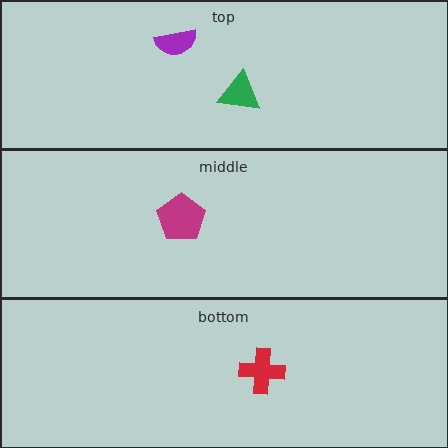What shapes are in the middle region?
The magenta pentagon.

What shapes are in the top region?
The purple semicircle, the green triangle.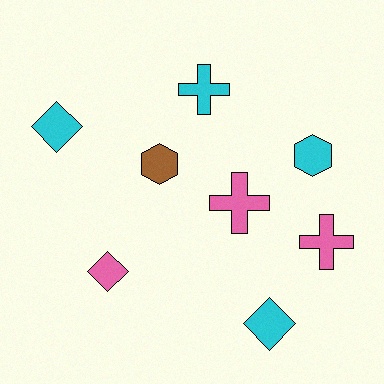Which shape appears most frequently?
Diamond, with 3 objects.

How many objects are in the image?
There are 8 objects.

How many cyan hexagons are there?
There is 1 cyan hexagon.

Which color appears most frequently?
Cyan, with 4 objects.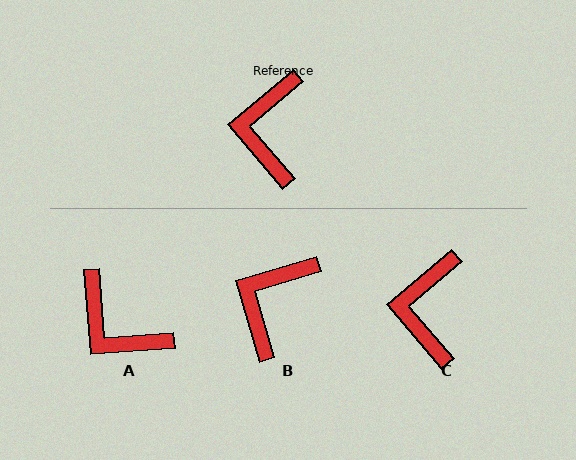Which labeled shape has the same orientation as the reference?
C.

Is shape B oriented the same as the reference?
No, it is off by about 24 degrees.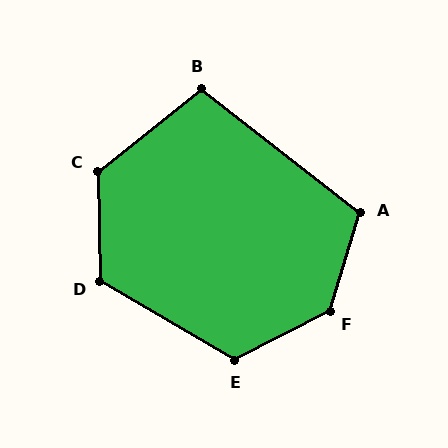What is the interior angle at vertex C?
Approximately 128 degrees (obtuse).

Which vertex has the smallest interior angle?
B, at approximately 104 degrees.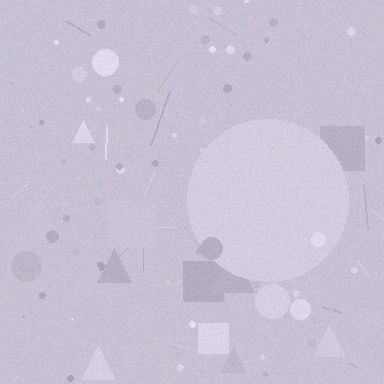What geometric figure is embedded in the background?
A circle is embedded in the background.